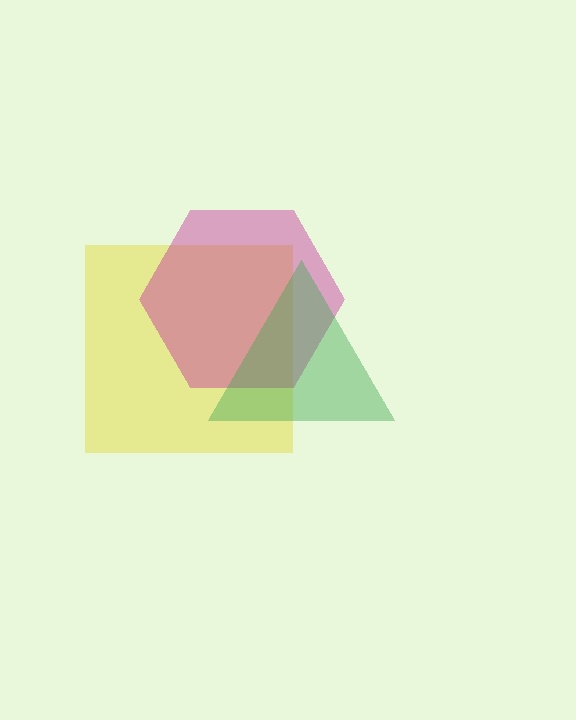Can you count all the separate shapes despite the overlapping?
Yes, there are 3 separate shapes.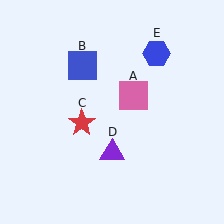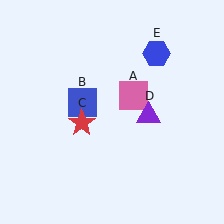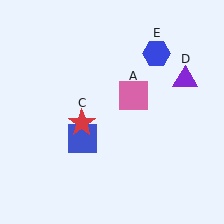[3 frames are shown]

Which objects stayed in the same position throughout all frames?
Pink square (object A) and red star (object C) and blue hexagon (object E) remained stationary.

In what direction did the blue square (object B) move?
The blue square (object B) moved down.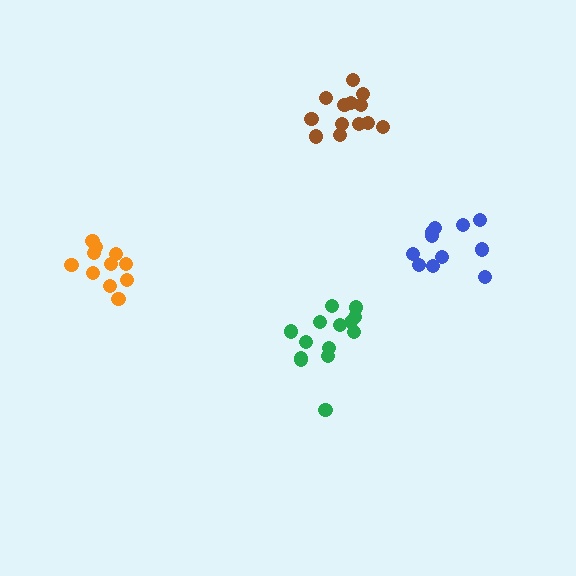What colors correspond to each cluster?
The clusters are colored: brown, blue, green, orange.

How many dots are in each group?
Group 1: 13 dots, Group 2: 11 dots, Group 3: 14 dots, Group 4: 11 dots (49 total).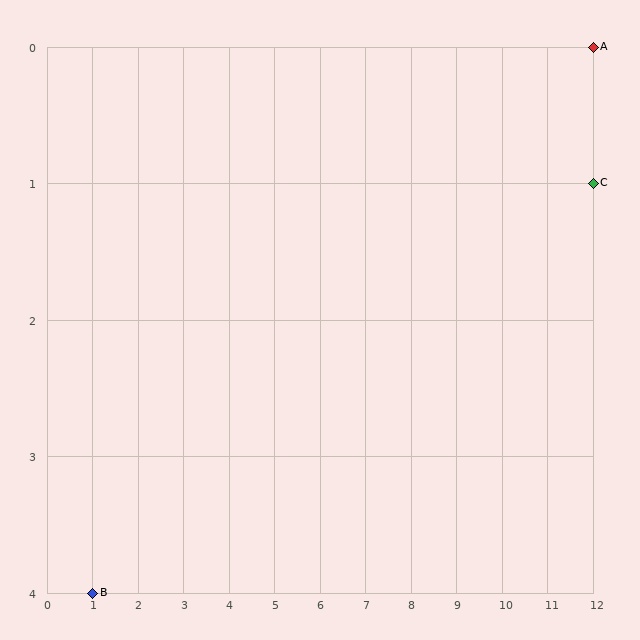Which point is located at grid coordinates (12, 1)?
Point C is at (12, 1).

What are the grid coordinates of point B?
Point B is at grid coordinates (1, 4).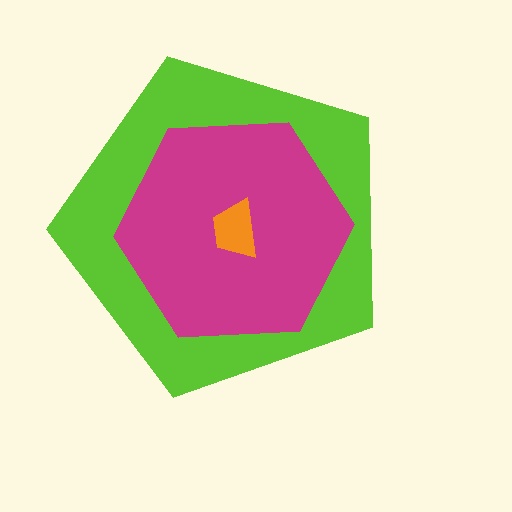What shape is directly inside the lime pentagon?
The magenta hexagon.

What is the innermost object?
The orange trapezoid.